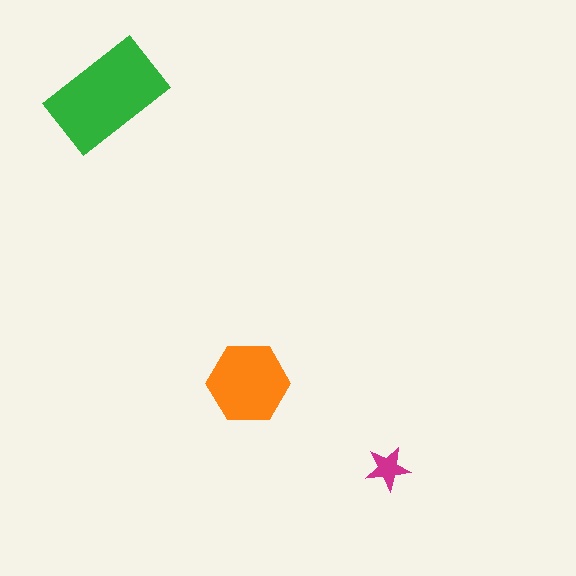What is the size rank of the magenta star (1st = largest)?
3rd.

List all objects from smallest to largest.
The magenta star, the orange hexagon, the green rectangle.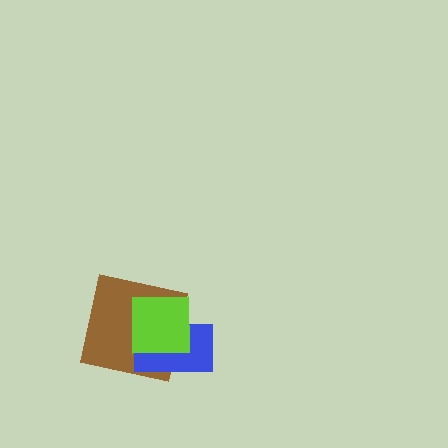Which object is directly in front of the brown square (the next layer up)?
The blue rectangle is directly in front of the brown square.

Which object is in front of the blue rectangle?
The lime square is in front of the blue rectangle.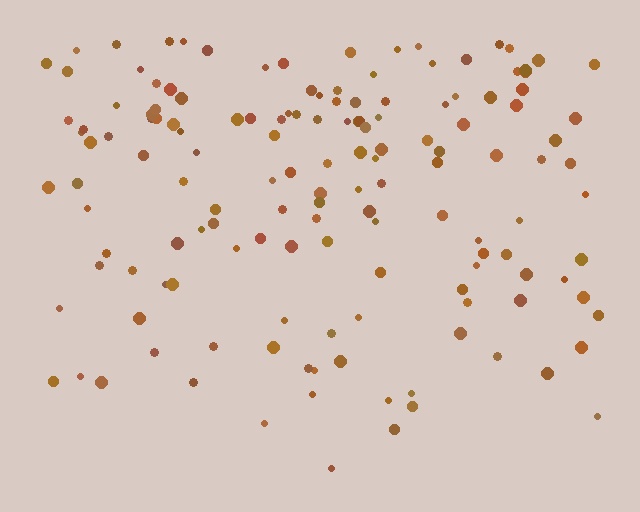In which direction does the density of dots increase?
From bottom to top, with the top side densest.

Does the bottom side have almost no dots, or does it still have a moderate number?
Still a moderate number, just noticeably fewer than the top.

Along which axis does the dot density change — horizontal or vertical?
Vertical.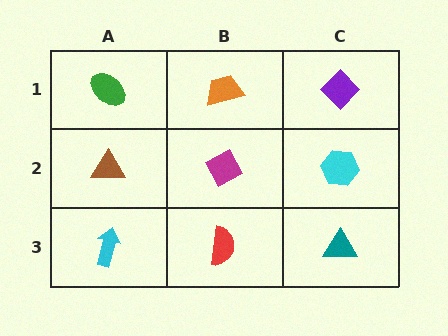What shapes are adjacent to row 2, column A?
A green ellipse (row 1, column A), a cyan arrow (row 3, column A), a magenta diamond (row 2, column B).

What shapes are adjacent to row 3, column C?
A cyan hexagon (row 2, column C), a red semicircle (row 3, column B).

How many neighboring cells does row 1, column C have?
2.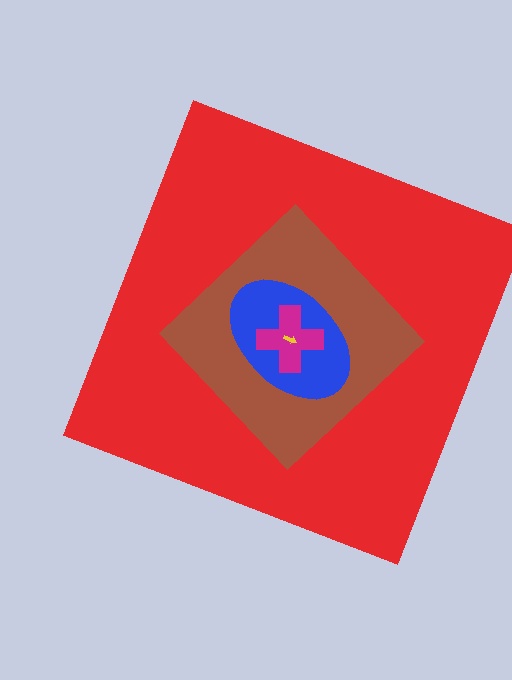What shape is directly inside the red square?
The brown diamond.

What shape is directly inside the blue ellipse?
The magenta cross.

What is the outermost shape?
The red square.